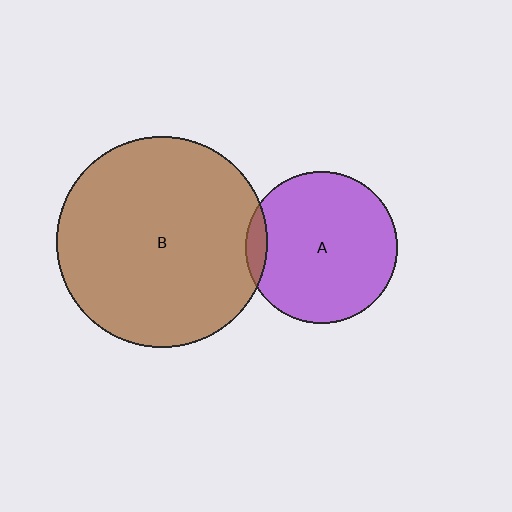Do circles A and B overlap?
Yes.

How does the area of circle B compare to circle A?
Approximately 1.9 times.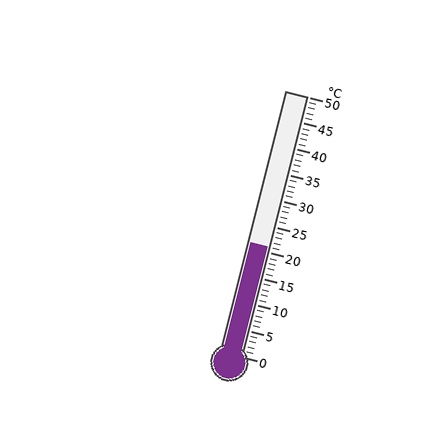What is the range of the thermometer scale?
The thermometer scale ranges from 0°C to 50°C.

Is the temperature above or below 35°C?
The temperature is below 35°C.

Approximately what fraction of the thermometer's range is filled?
The thermometer is filled to approximately 40% of its range.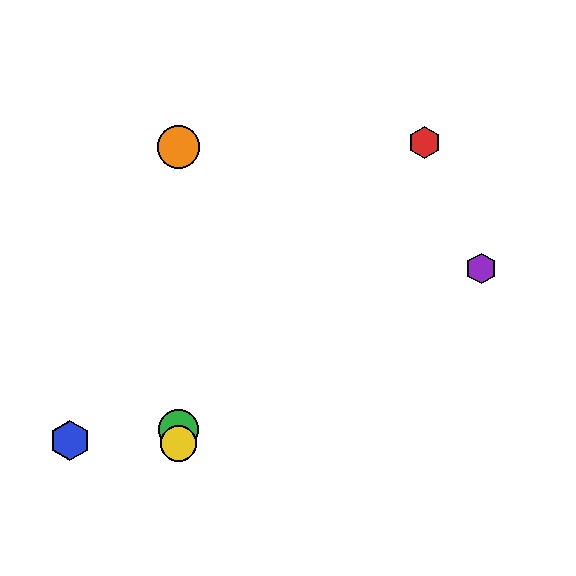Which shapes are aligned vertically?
The green circle, the yellow circle, the orange circle are aligned vertically.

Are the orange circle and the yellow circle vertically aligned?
Yes, both are at x≈178.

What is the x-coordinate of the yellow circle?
The yellow circle is at x≈178.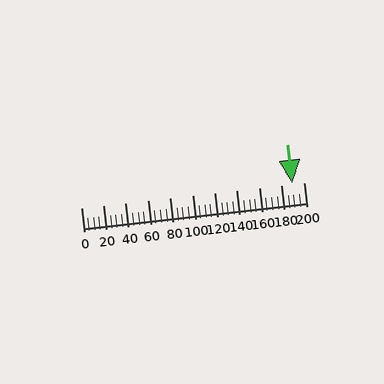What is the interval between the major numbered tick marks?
The major tick marks are spaced 20 units apart.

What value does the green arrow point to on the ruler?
The green arrow points to approximately 190.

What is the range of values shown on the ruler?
The ruler shows values from 0 to 200.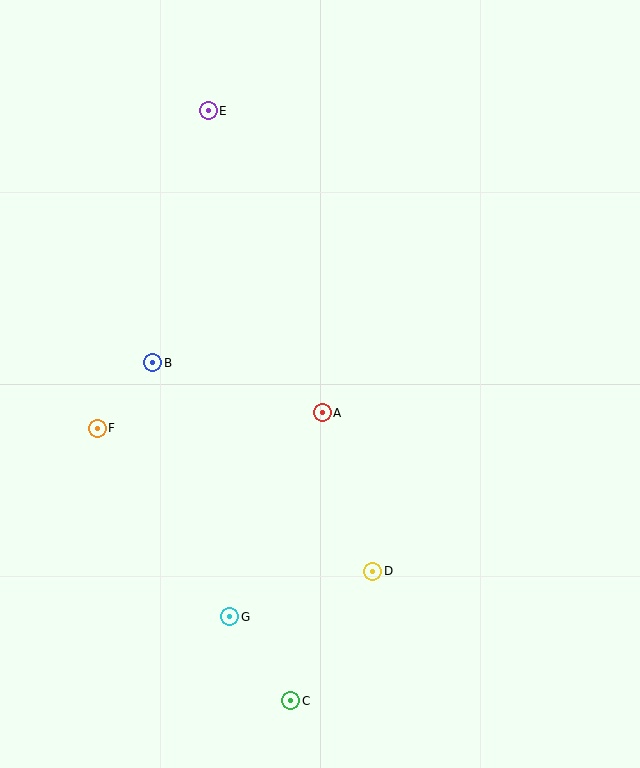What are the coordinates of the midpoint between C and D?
The midpoint between C and D is at (332, 636).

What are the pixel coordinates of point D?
Point D is at (373, 571).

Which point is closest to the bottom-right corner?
Point D is closest to the bottom-right corner.